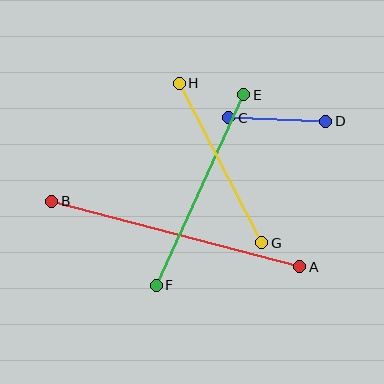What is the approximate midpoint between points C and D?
The midpoint is at approximately (277, 120) pixels.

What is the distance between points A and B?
The distance is approximately 257 pixels.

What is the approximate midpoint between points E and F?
The midpoint is at approximately (200, 190) pixels.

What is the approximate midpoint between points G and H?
The midpoint is at approximately (221, 163) pixels.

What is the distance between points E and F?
The distance is approximately 210 pixels.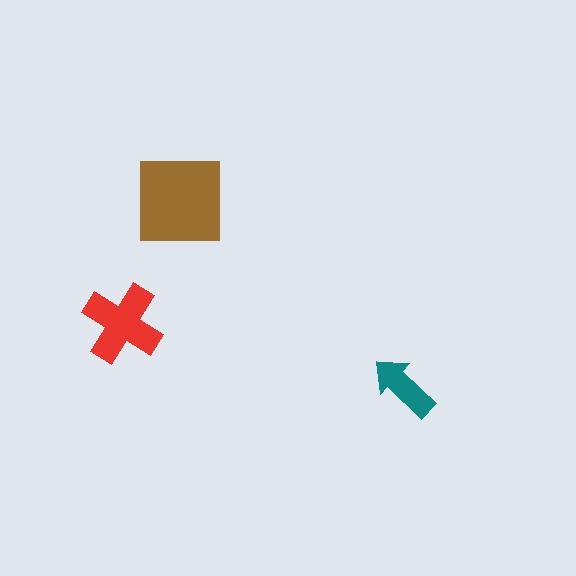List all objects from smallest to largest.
The teal arrow, the red cross, the brown square.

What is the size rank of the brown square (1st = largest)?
1st.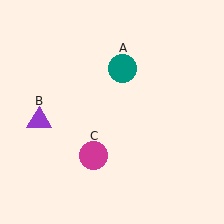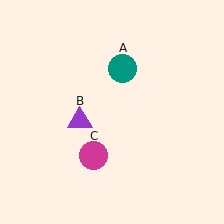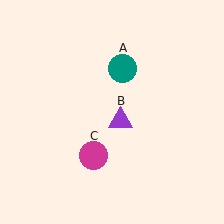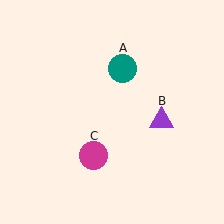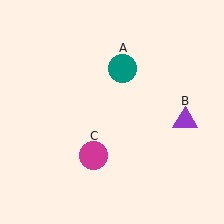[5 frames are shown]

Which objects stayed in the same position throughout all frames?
Teal circle (object A) and magenta circle (object C) remained stationary.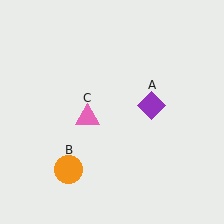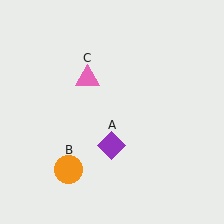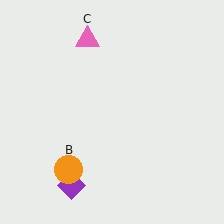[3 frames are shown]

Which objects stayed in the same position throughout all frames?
Orange circle (object B) remained stationary.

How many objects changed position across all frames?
2 objects changed position: purple diamond (object A), pink triangle (object C).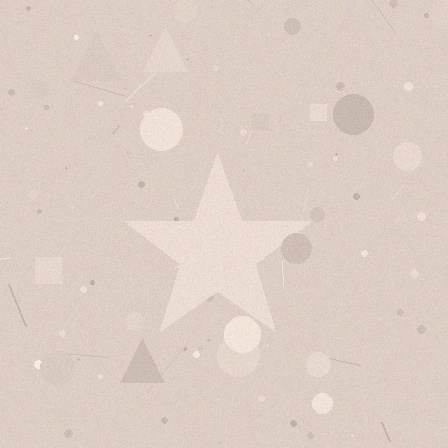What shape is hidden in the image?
A star is hidden in the image.